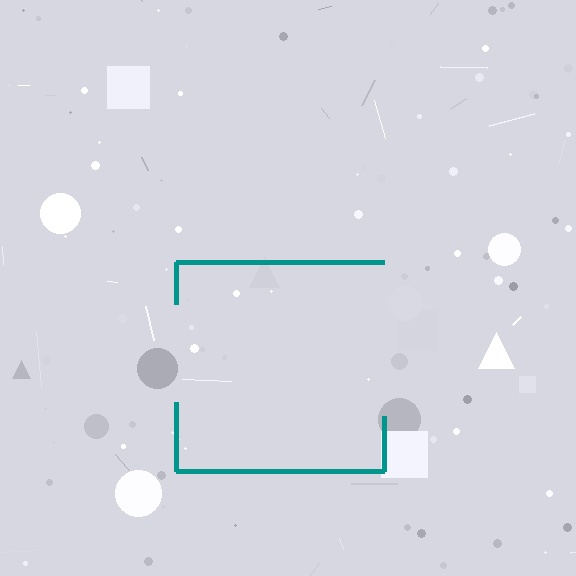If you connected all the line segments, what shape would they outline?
They would outline a square.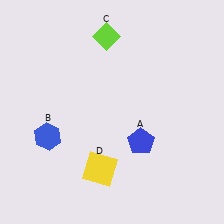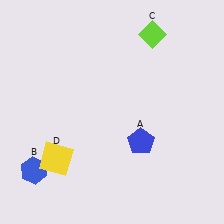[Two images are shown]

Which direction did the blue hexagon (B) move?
The blue hexagon (B) moved down.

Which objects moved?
The objects that moved are: the blue hexagon (B), the lime diamond (C), the yellow square (D).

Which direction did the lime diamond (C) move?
The lime diamond (C) moved right.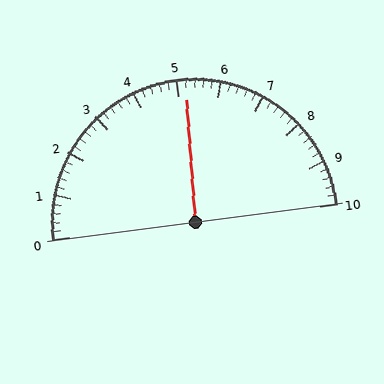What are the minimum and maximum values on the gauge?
The gauge ranges from 0 to 10.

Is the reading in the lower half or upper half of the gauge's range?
The reading is in the upper half of the range (0 to 10).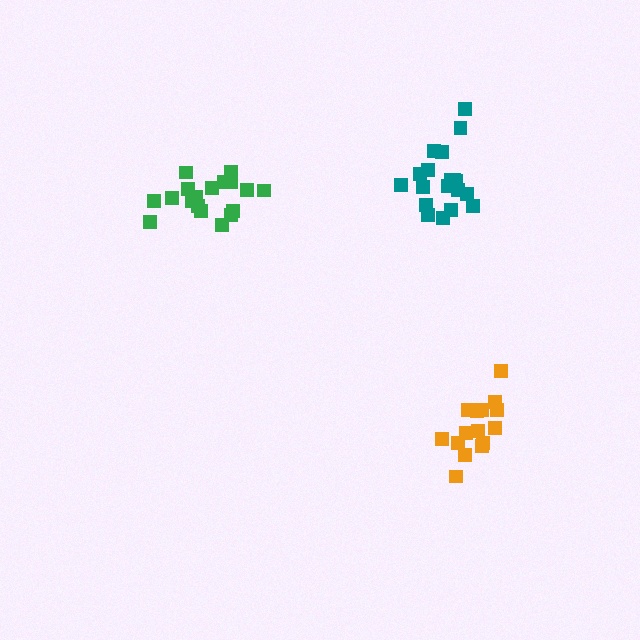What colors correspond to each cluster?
The clusters are colored: teal, green, orange.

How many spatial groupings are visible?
There are 3 spatial groupings.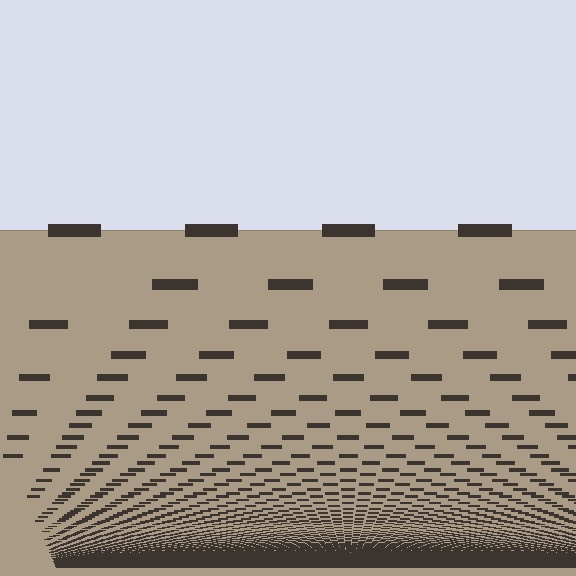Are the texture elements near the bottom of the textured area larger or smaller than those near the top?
Smaller. The gradient is inverted — elements near the bottom are smaller and denser.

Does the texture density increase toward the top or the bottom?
Density increases toward the bottom.